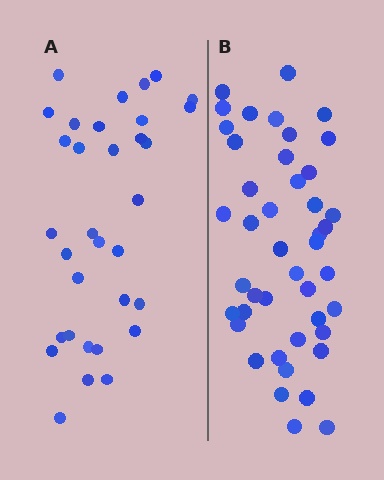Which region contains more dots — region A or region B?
Region B (the right region) has more dots.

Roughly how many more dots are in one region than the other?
Region B has roughly 12 or so more dots than region A.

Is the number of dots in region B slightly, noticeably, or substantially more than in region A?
Region B has noticeably more, but not dramatically so. The ratio is roughly 1.3 to 1.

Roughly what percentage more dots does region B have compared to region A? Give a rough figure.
About 35% more.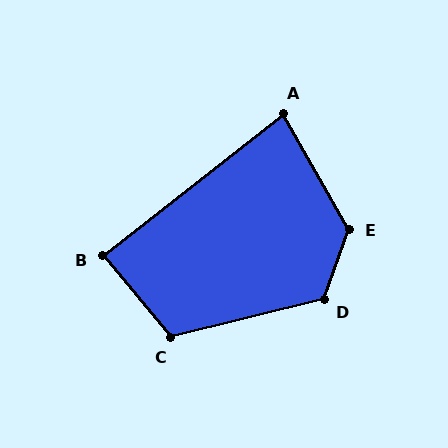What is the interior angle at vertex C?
Approximately 116 degrees (obtuse).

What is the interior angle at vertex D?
Approximately 124 degrees (obtuse).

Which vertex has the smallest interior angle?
A, at approximately 82 degrees.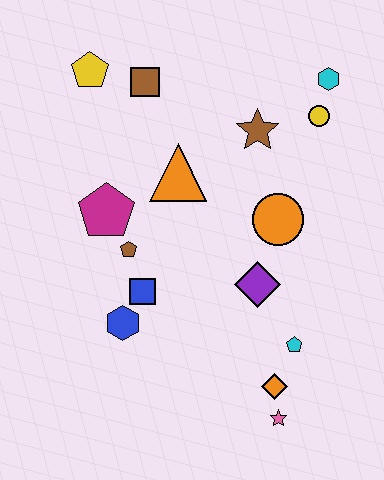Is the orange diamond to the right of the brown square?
Yes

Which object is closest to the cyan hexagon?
The yellow circle is closest to the cyan hexagon.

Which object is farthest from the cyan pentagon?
The yellow pentagon is farthest from the cyan pentagon.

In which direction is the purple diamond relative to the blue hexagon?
The purple diamond is to the right of the blue hexagon.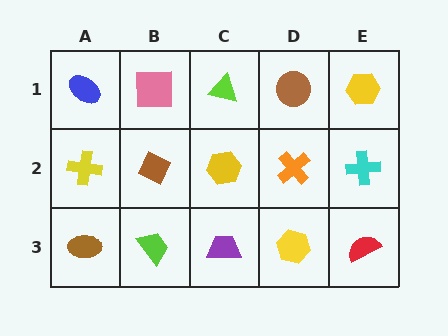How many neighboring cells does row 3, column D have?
3.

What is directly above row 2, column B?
A pink square.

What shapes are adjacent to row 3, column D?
An orange cross (row 2, column D), a purple trapezoid (row 3, column C), a red semicircle (row 3, column E).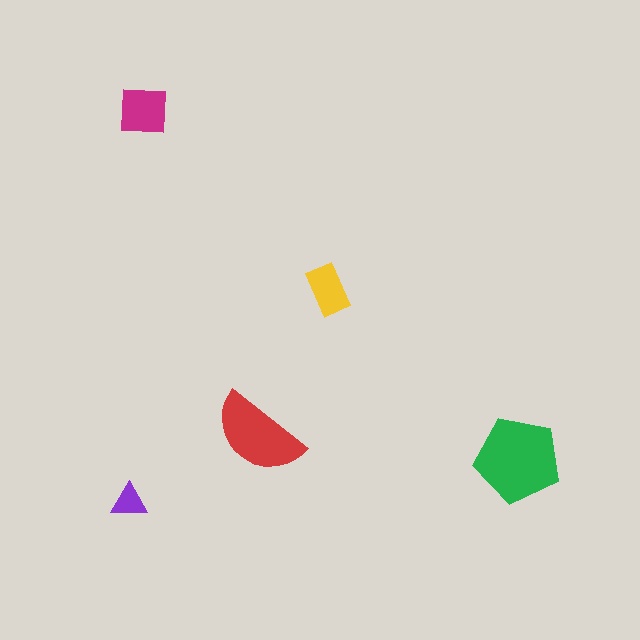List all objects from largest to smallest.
The green pentagon, the red semicircle, the magenta square, the yellow rectangle, the purple triangle.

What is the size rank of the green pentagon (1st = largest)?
1st.